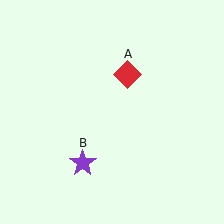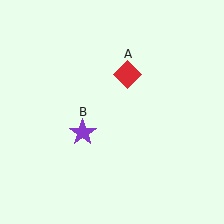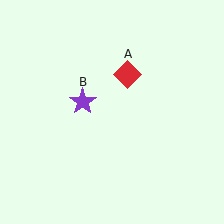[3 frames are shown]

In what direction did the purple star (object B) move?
The purple star (object B) moved up.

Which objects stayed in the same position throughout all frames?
Red diamond (object A) remained stationary.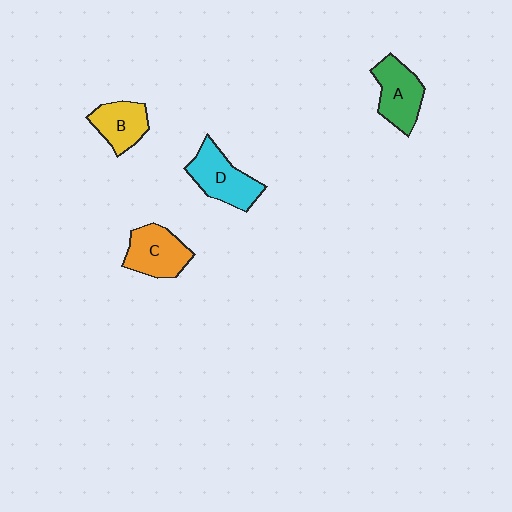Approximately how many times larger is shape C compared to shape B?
Approximately 1.2 times.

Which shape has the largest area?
Shape D (cyan).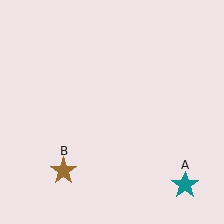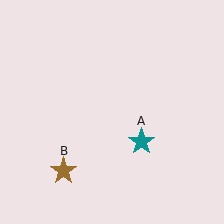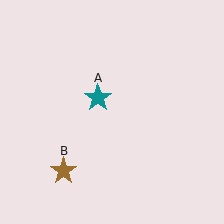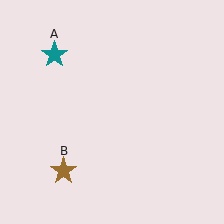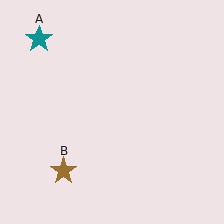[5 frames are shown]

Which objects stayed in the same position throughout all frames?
Brown star (object B) remained stationary.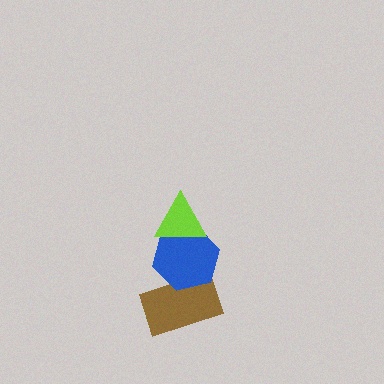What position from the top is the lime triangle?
The lime triangle is 1st from the top.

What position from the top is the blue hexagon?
The blue hexagon is 2nd from the top.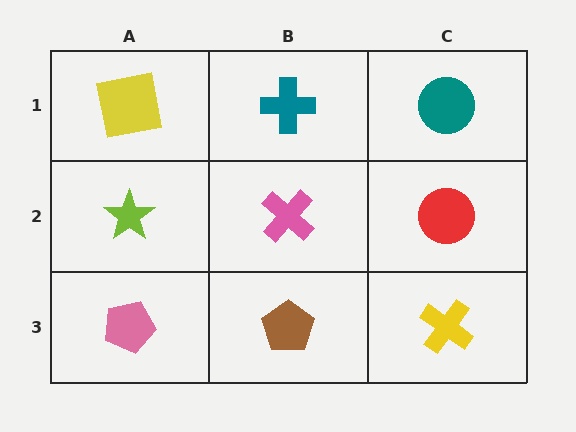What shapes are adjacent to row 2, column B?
A teal cross (row 1, column B), a brown pentagon (row 3, column B), a lime star (row 2, column A), a red circle (row 2, column C).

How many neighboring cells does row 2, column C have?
3.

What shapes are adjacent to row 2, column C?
A teal circle (row 1, column C), a yellow cross (row 3, column C), a pink cross (row 2, column B).